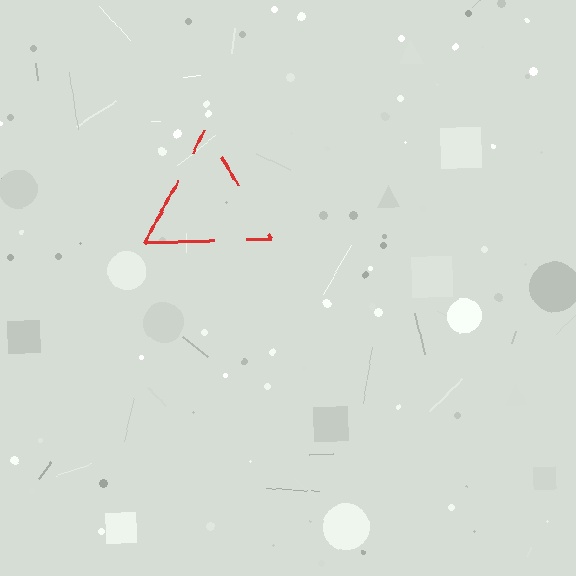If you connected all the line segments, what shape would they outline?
They would outline a triangle.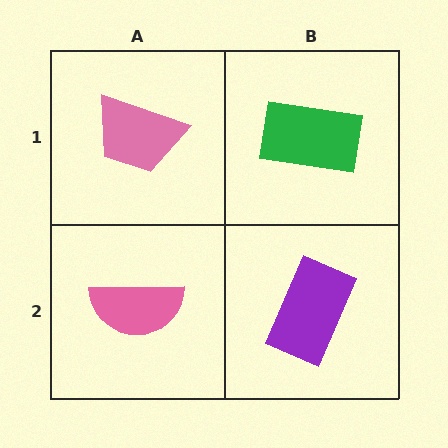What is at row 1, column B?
A green rectangle.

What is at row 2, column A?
A pink semicircle.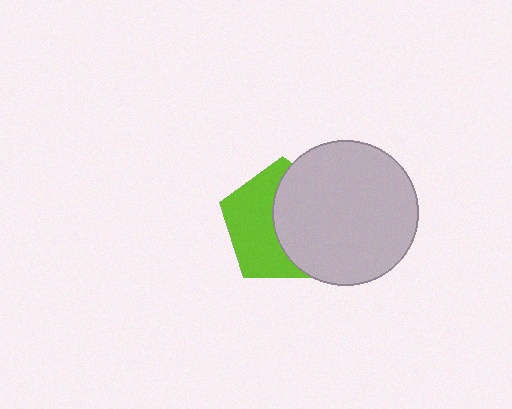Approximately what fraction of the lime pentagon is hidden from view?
Roughly 52% of the lime pentagon is hidden behind the light gray circle.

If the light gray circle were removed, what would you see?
You would see the complete lime pentagon.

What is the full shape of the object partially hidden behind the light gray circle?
The partially hidden object is a lime pentagon.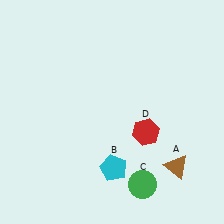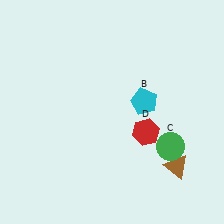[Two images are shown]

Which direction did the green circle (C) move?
The green circle (C) moved up.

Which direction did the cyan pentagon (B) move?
The cyan pentagon (B) moved up.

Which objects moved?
The objects that moved are: the cyan pentagon (B), the green circle (C).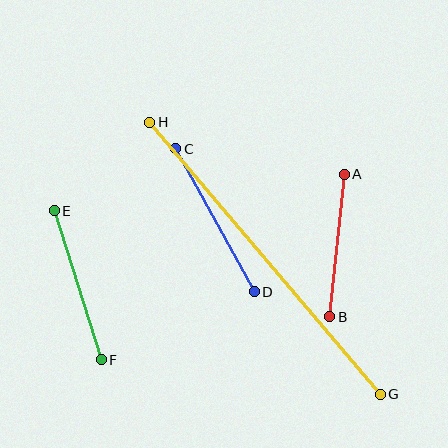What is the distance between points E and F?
The distance is approximately 156 pixels.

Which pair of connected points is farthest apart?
Points G and H are farthest apart.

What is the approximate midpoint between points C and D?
The midpoint is at approximately (215, 220) pixels.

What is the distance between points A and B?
The distance is approximately 143 pixels.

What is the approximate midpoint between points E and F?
The midpoint is at approximately (78, 285) pixels.